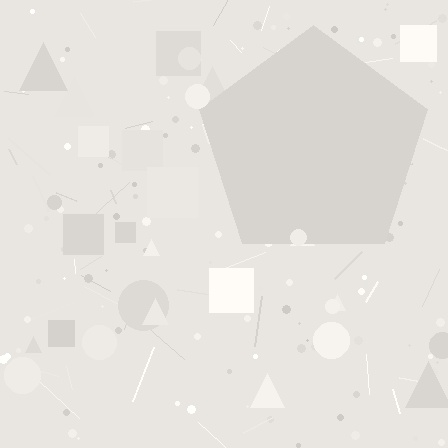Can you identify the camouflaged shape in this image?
The camouflaged shape is a pentagon.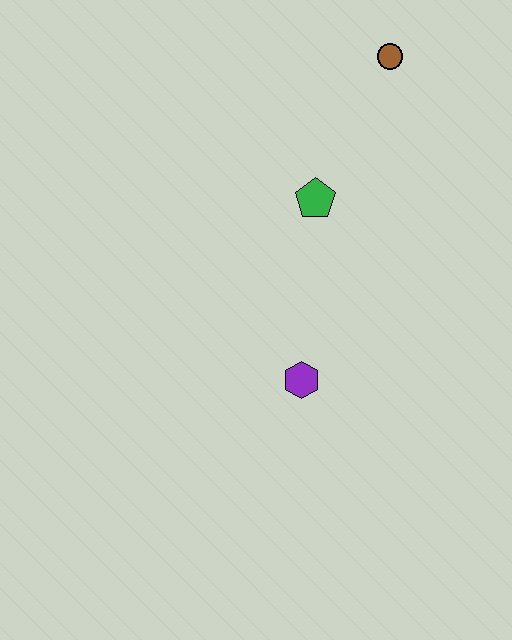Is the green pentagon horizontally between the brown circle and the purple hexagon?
Yes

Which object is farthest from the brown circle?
The purple hexagon is farthest from the brown circle.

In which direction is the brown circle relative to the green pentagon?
The brown circle is above the green pentagon.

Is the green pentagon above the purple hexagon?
Yes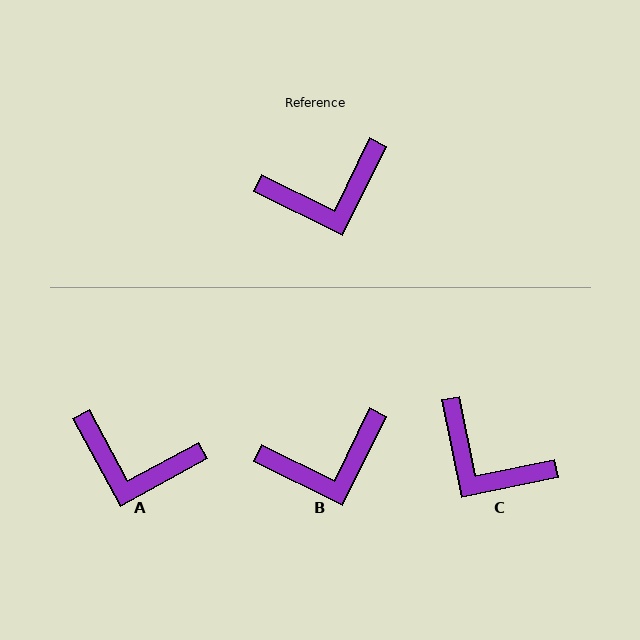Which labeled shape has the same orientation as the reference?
B.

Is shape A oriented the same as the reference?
No, it is off by about 35 degrees.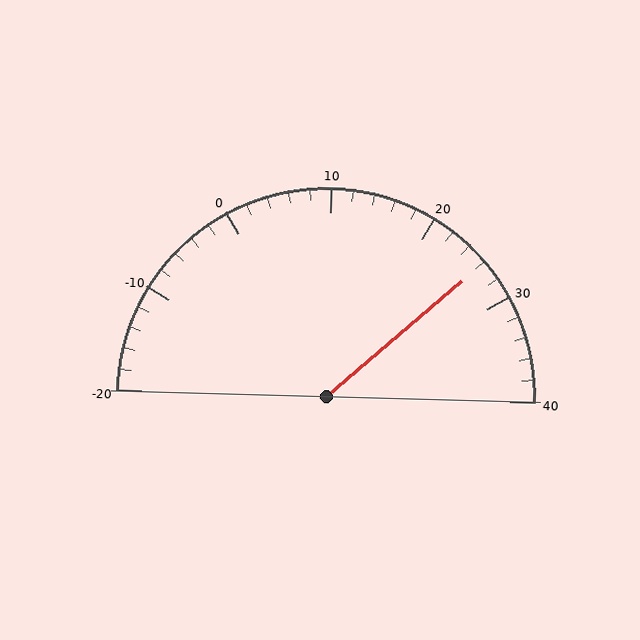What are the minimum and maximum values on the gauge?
The gauge ranges from -20 to 40.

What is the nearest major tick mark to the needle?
The nearest major tick mark is 30.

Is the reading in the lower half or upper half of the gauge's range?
The reading is in the upper half of the range (-20 to 40).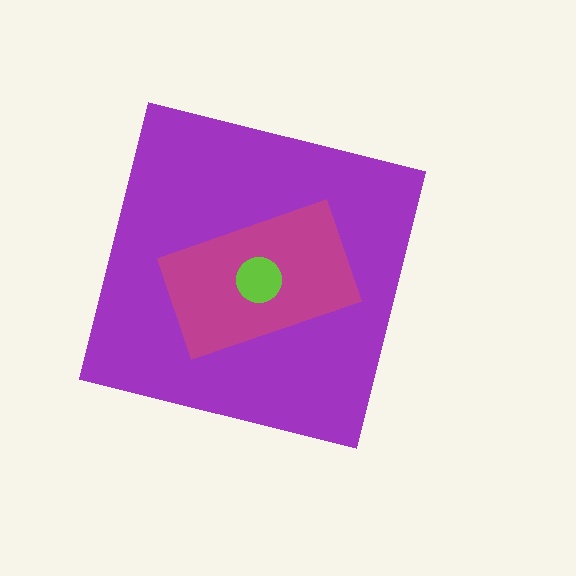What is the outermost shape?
The purple square.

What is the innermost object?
The lime circle.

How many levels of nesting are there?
3.